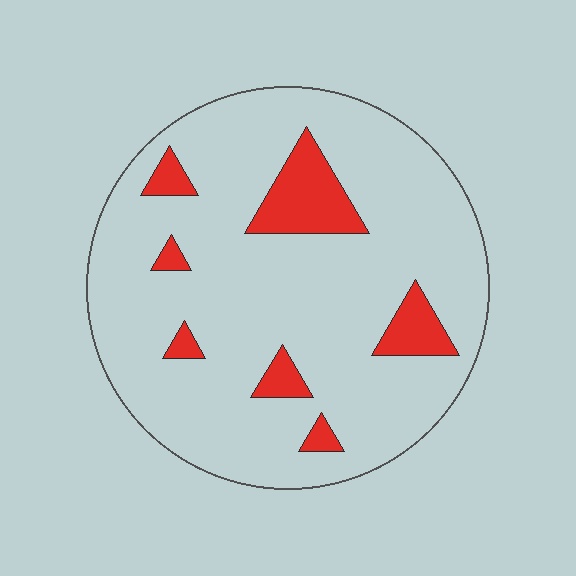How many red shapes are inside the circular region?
7.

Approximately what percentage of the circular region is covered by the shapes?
Approximately 15%.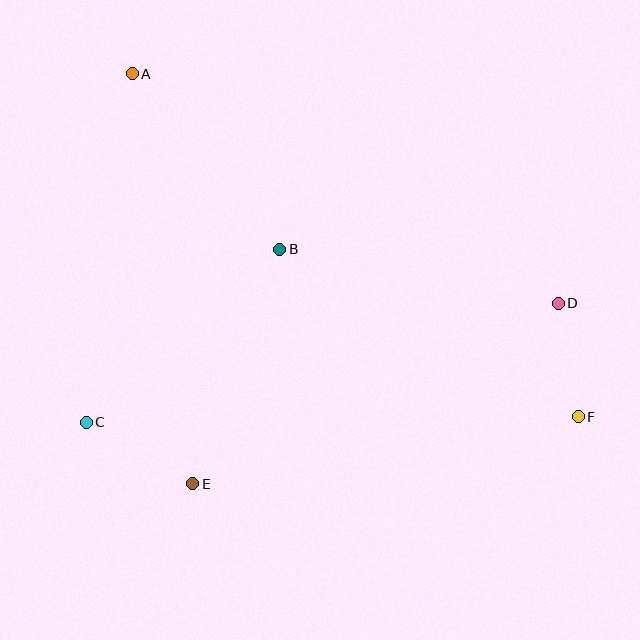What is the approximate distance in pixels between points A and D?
The distance between A and D is approximately 484 pixels.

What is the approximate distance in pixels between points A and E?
The distance between A and E is approximately 414 pixels.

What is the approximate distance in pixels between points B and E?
The distance between B and E is approximately 250 pixels.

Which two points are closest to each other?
Points D and F are closest to each other.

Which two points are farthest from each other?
Points A and F are farthest from each other.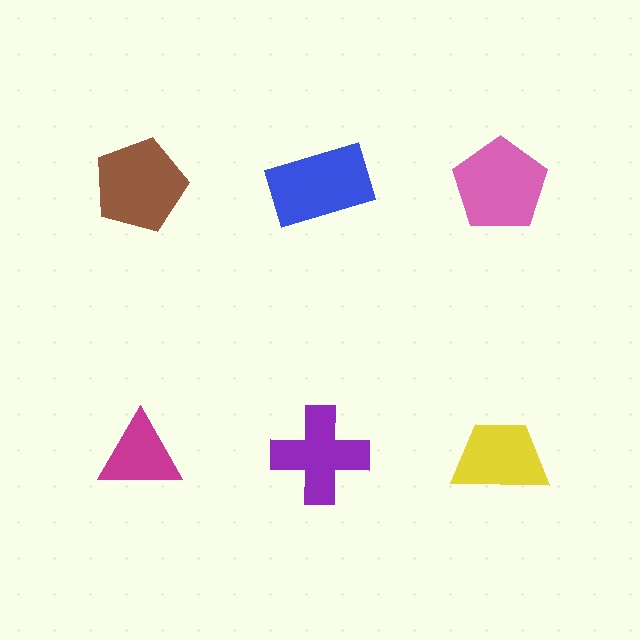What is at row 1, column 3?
A pink pentagon.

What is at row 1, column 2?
A blue rectangle.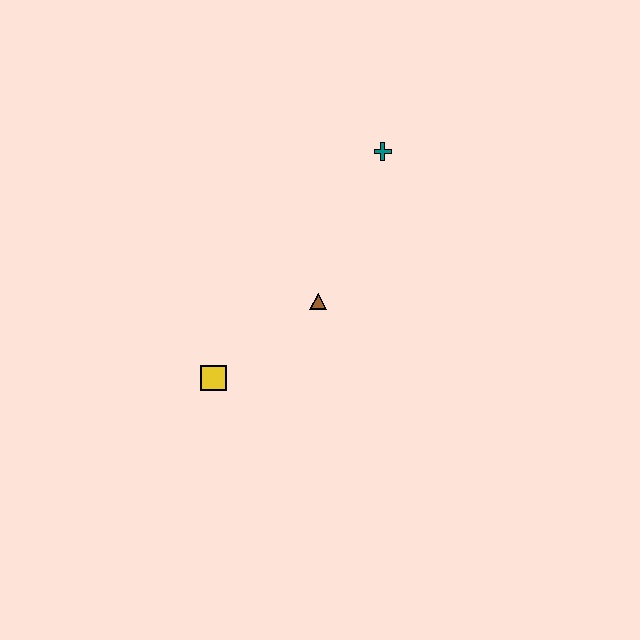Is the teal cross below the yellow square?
No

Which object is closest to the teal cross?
The brown triangle is closest to the teal cross.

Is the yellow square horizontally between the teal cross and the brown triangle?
No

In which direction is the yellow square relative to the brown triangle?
The yellow square is to the left of the brown triangle.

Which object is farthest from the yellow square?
The teal cross is farthest from the yellow square.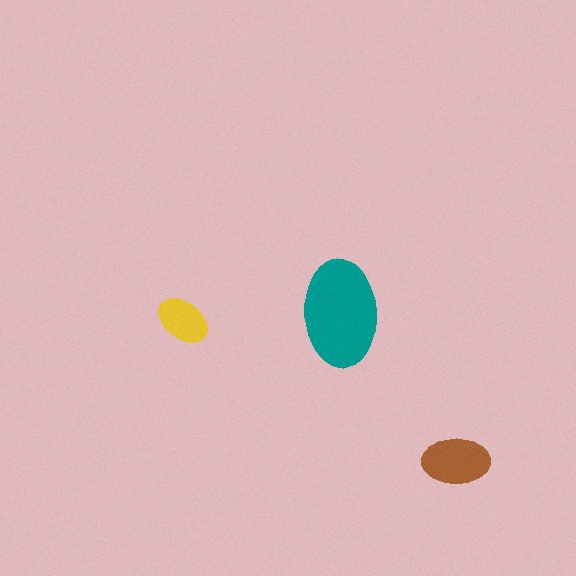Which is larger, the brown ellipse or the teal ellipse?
The teal one.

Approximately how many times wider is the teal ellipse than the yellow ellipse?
About 2 times wider.